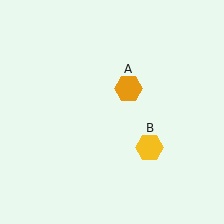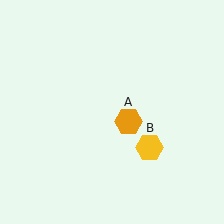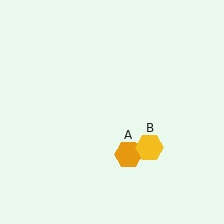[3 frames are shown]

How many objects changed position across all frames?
1 object changed position: orange hexagon (object A).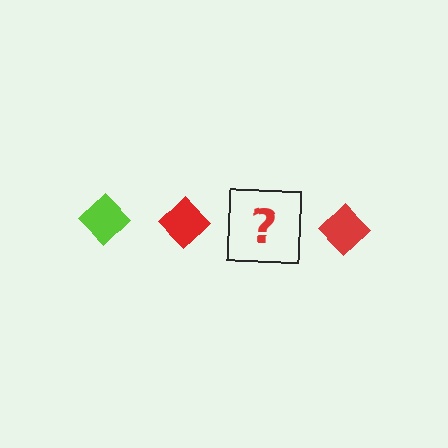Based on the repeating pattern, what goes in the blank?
The blank should be a lime diamond.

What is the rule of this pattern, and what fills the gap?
The rule is that the pattern cycles through lime, red diamonds. The gap should be filled with a lime diamond.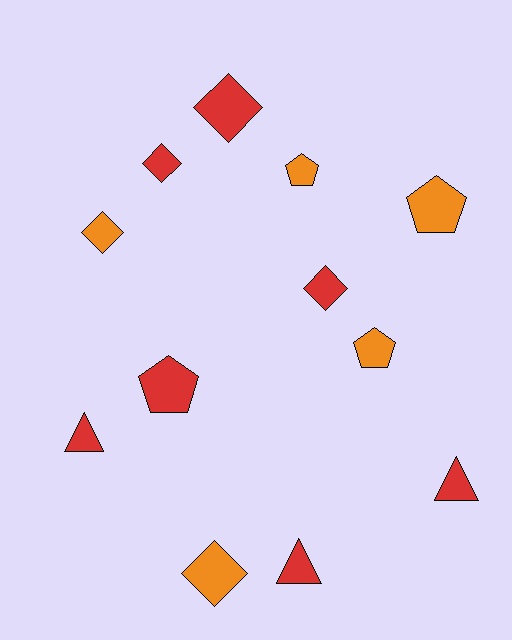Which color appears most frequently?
Red, with 7 objects.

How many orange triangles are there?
There are no orange triangles.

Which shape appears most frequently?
Diamond, with 5 objects.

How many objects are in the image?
There are 12 objects.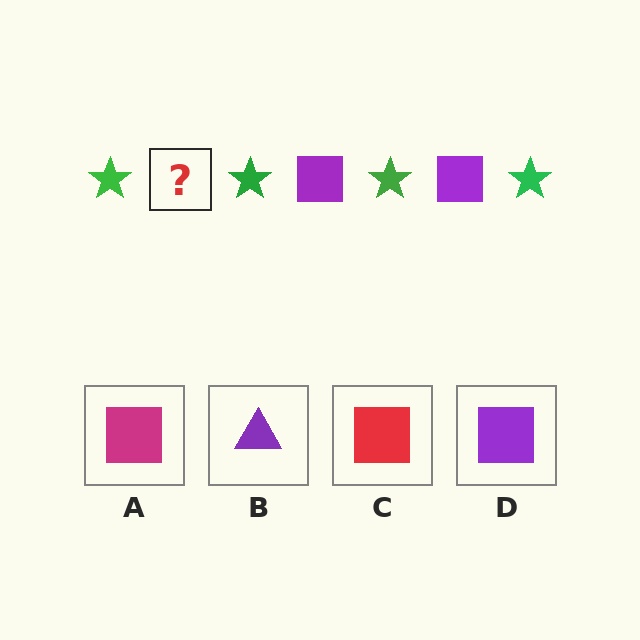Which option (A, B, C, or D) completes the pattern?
D.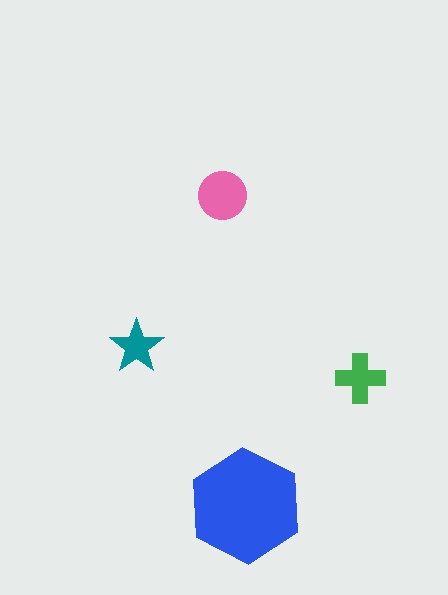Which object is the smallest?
The teal star.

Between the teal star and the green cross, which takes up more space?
The green cross.